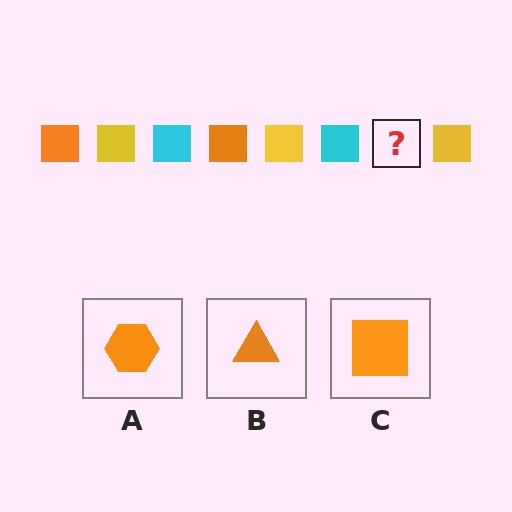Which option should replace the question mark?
Option C.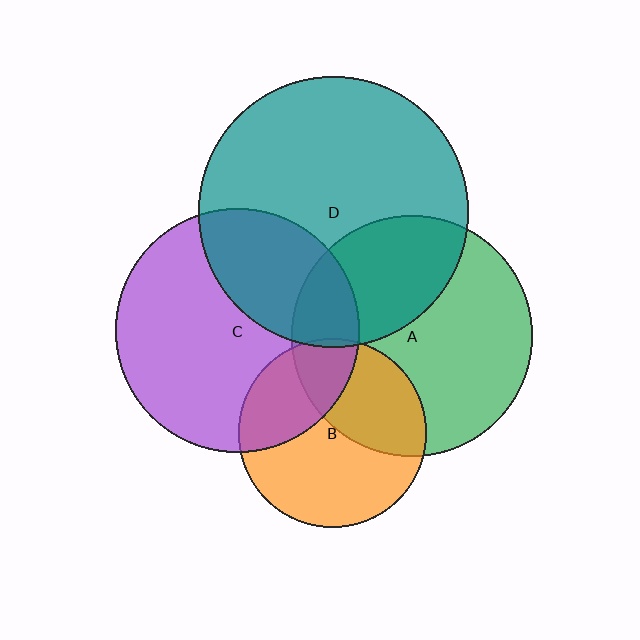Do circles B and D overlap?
Yes.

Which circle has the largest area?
Circle D (teal).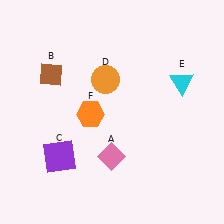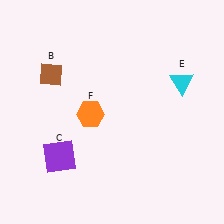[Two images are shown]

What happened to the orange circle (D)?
The orange circle (D) was removed in Image 2. It was in the top-left area of Image 1.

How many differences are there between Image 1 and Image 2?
There are 2 differences between the two images.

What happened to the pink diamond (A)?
The pink diamond (A) was removed in Image 2. It was in the bottom-left area of Image 1.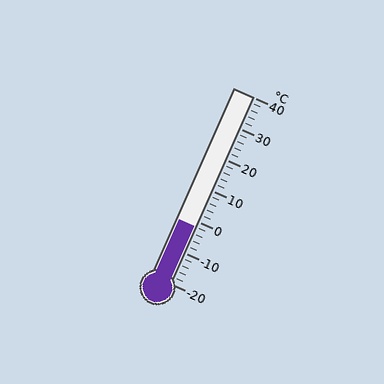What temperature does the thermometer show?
The thermometer shows approximately -2°C.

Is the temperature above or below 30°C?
The temperature is below 30°C.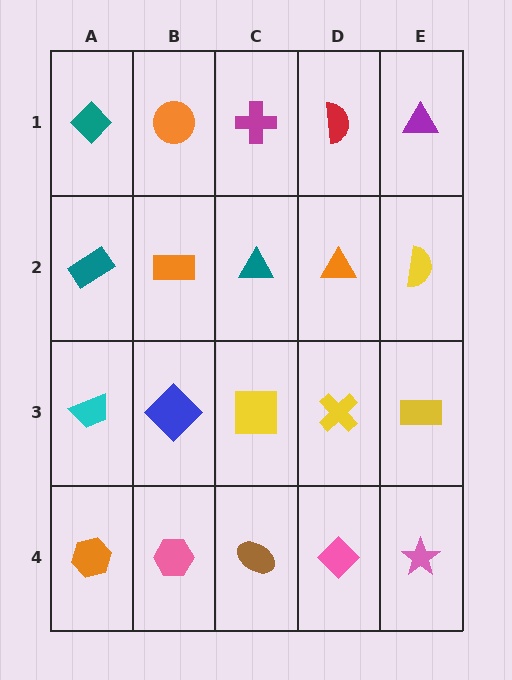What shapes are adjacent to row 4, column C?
A yellow square (row 3, column C), a pink hexagon (row 4, column B), a pink diamond (row 4, column D).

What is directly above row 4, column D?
A yellow cross.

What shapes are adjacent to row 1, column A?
A teal rectangle (row 2, column A), an orange circle (row 1, column B).